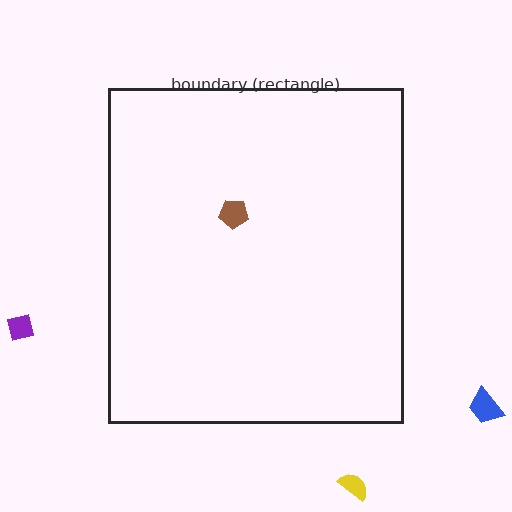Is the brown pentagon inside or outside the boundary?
Inside.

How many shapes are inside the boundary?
1 inside, 3 outside.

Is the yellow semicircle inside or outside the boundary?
Outside.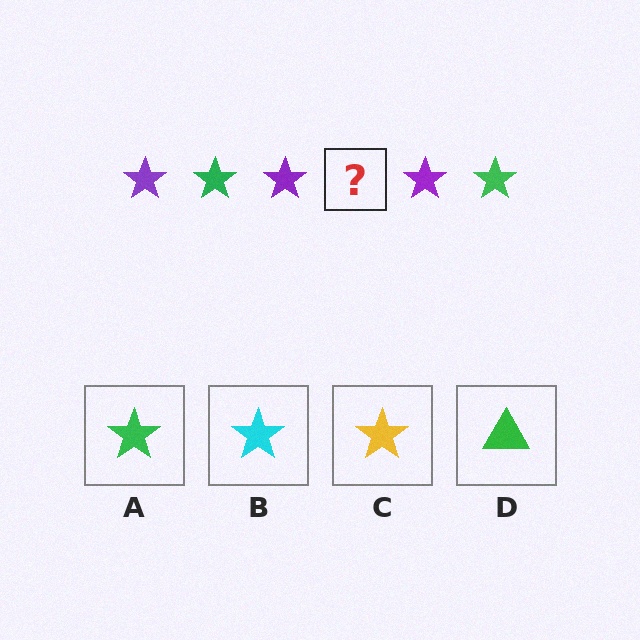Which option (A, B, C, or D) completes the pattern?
A.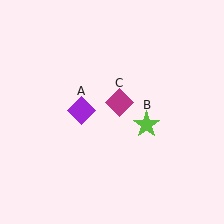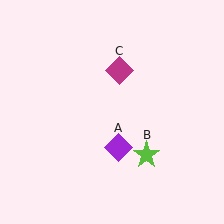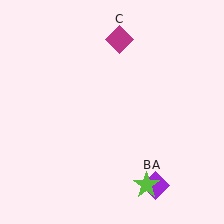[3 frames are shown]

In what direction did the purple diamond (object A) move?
The purple diamond (object A) moved down and to the right.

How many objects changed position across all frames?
3 objects changed position: purple diamond (object A), lime star (object B), magenta diamond (object C).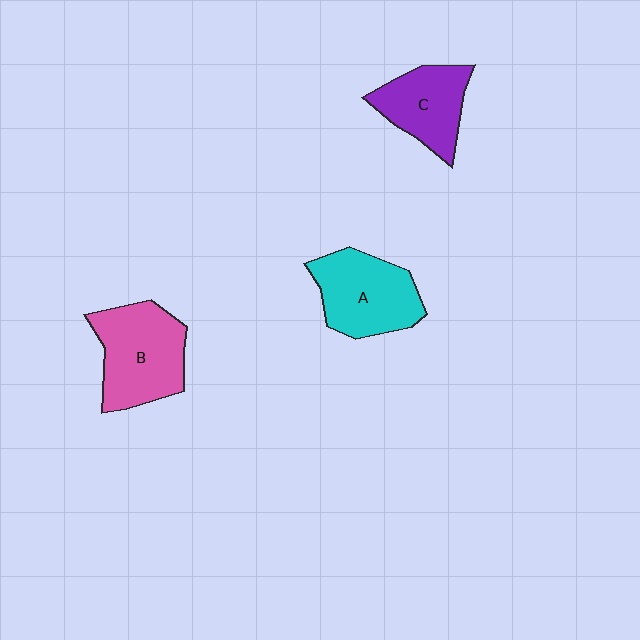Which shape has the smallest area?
Shape C (purple).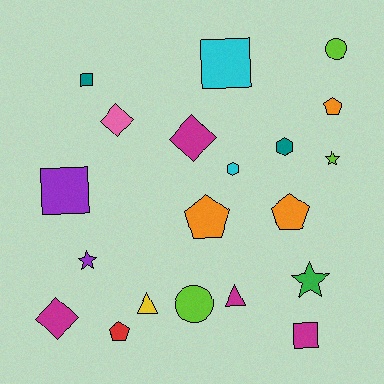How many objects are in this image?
There are 20 objects.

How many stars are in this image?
There are 3 stars.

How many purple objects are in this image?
There are 2 purple objects.